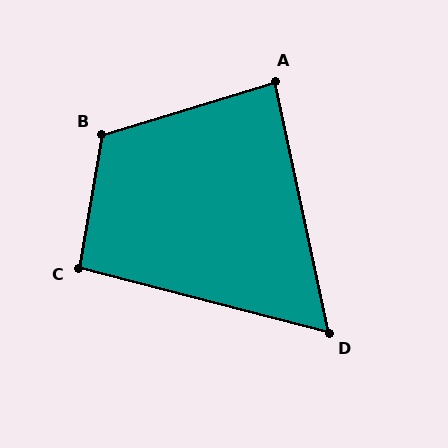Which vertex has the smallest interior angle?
D, at approximately 63 degrees.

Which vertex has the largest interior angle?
B, at approximately 117 degrees.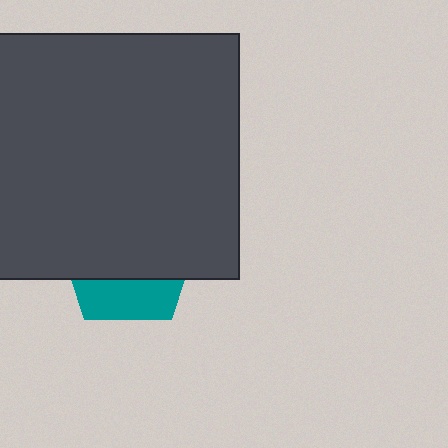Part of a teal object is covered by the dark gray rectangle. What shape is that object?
It is a pentagon.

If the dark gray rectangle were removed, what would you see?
You would see the complete teal pentagon.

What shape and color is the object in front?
The object in front is a dark gray rectangle.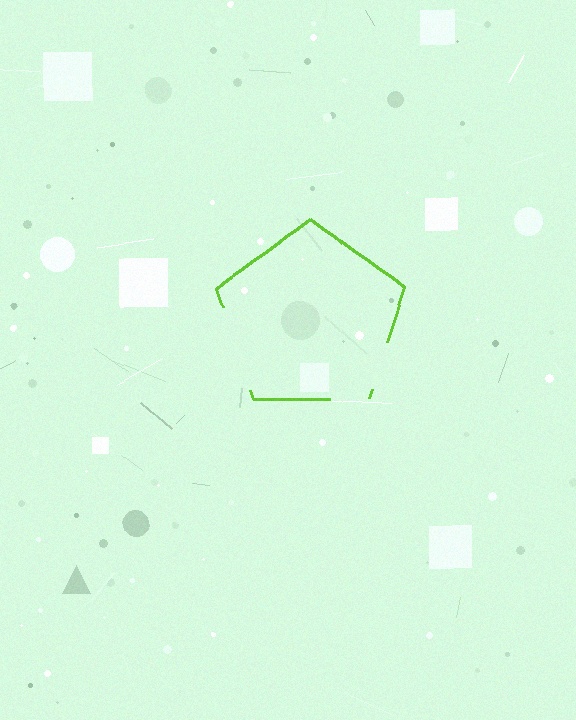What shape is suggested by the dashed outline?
The dashed outline suggests a pentagon.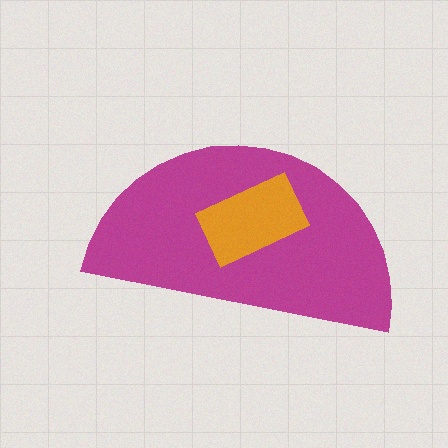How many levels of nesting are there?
2.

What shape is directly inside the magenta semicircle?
The orange rectangle.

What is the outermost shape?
The magenta semicircle.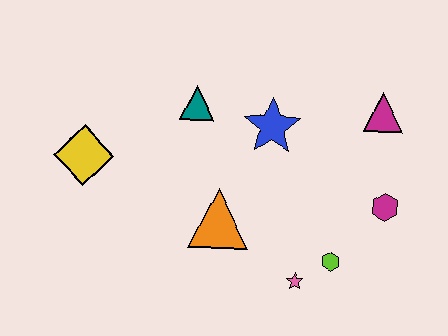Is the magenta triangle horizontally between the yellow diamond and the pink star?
No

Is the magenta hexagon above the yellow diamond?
No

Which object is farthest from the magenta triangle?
The yellow diamond is farthest from the magenta triangle.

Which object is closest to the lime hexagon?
The pink star is closest to the lime hexagon.